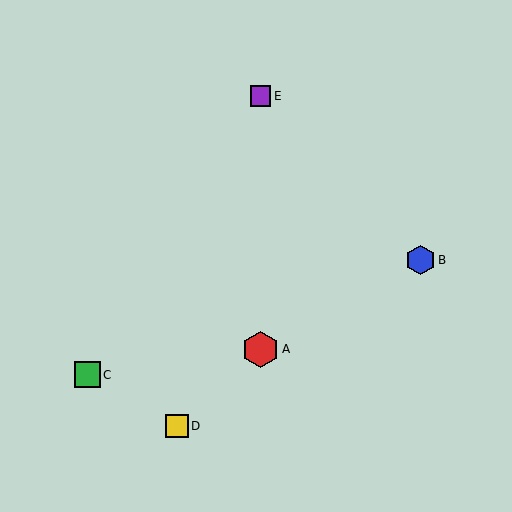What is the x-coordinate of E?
Object E is at x≈261.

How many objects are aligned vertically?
2 objects (A, E) are aligned vertically.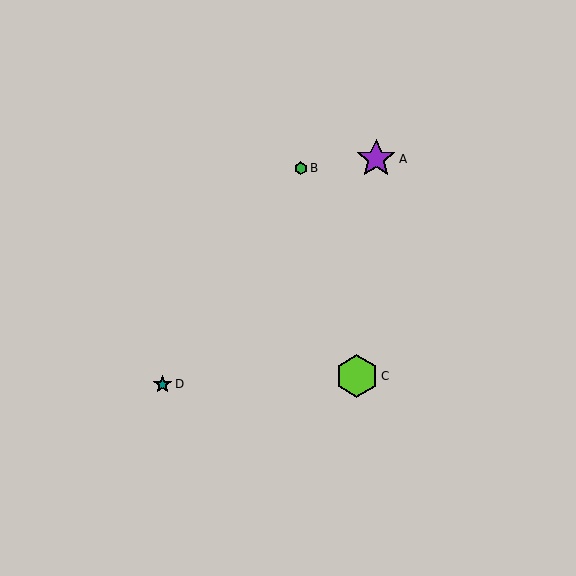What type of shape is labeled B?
Shape B is a green hexagon.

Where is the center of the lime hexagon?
The center of the lime hexagon is at (357, 376).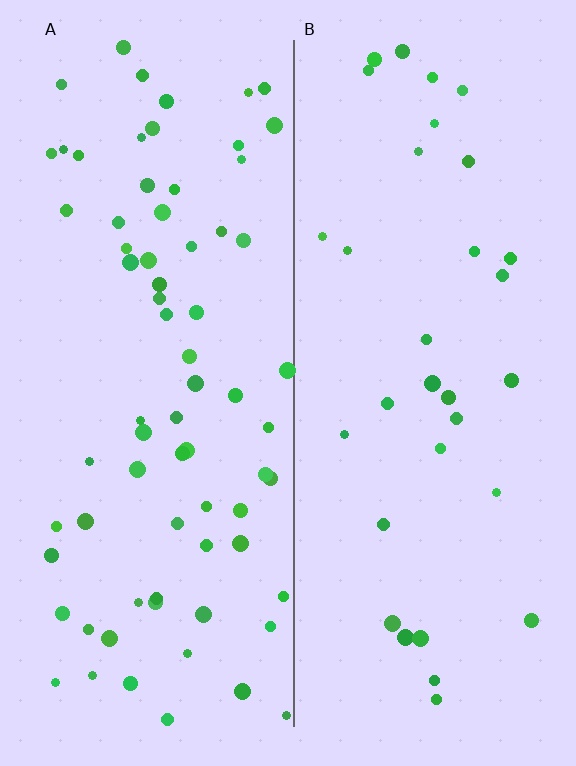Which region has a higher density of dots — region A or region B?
A (the left).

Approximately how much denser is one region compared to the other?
Approximately 2.2× — region A over region B.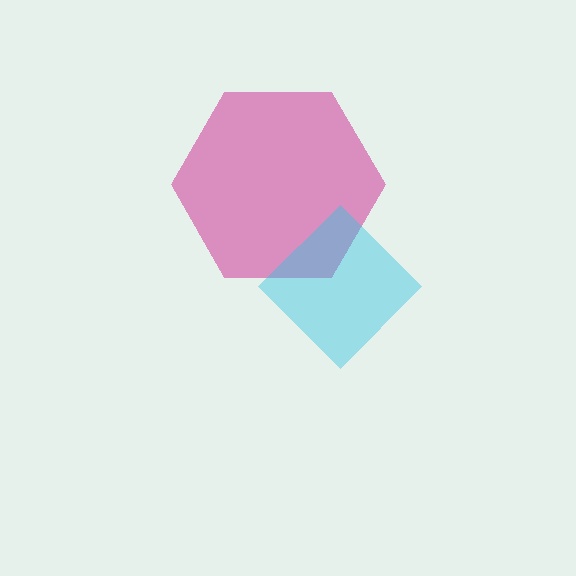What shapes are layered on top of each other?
The layered shapes are: a magenta hexagon, a cyan diamond.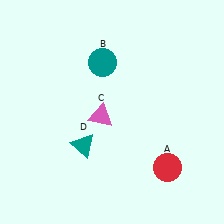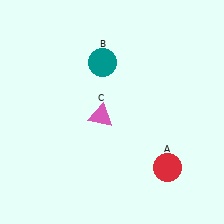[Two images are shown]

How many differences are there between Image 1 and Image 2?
There is 1 difference between the two images.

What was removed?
The teal triangle (D) was removed in Image 2.